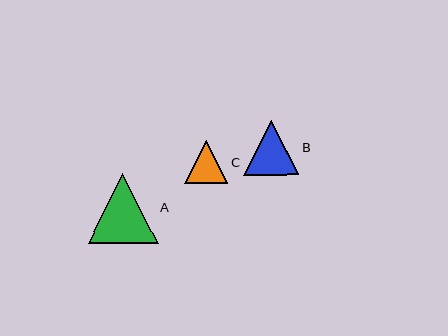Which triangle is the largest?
Triangle A is the largest with a size of approximately 70 pixels.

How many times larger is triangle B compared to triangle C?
Triangle B is approximately 1.3 times the size of triangle C.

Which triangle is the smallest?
Triangle C is the smallest with a size of approximately 43 pixels.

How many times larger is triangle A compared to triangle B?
Triangle A is approximately 1.3 times the size of triangle B.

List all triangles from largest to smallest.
From largest to smallest: A, B, C.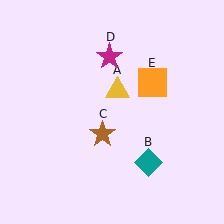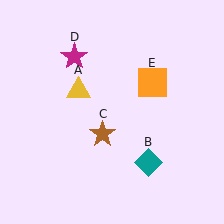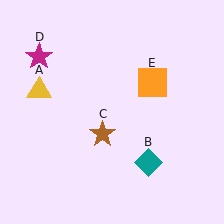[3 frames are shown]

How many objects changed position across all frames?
2 objects changed position: yellow triangle (object A), magenta star (object D).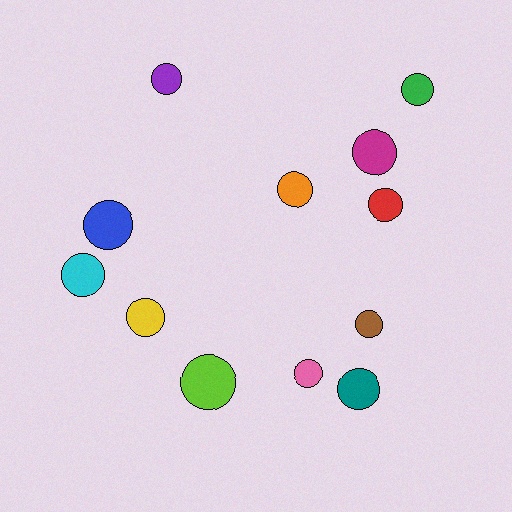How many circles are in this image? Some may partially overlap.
There are 12 circles.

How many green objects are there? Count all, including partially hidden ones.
There is 1 green object.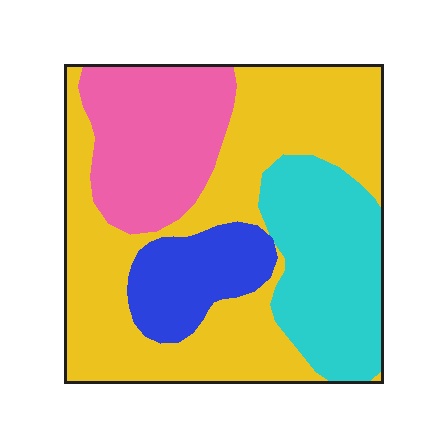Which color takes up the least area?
Blue, at roughly 10%.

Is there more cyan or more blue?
Cyan.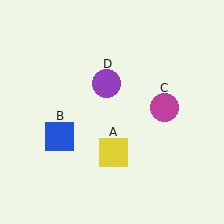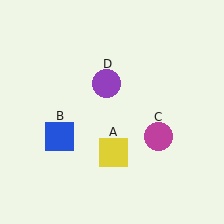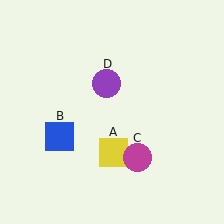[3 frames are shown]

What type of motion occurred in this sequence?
The magenta circle (object C) rotated clockwise around the center of the scene.